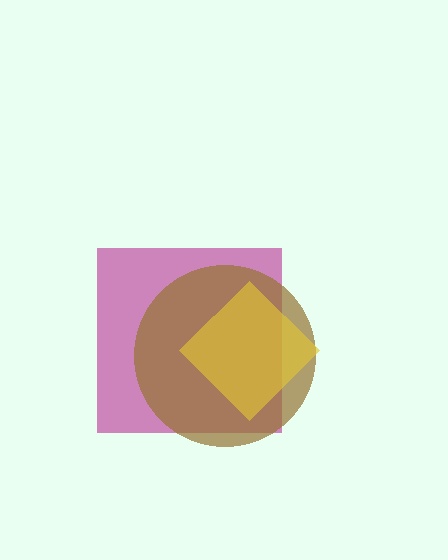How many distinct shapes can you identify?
There are 3 distinct shapes: a magenta square, a brown circle, a yellow diamond.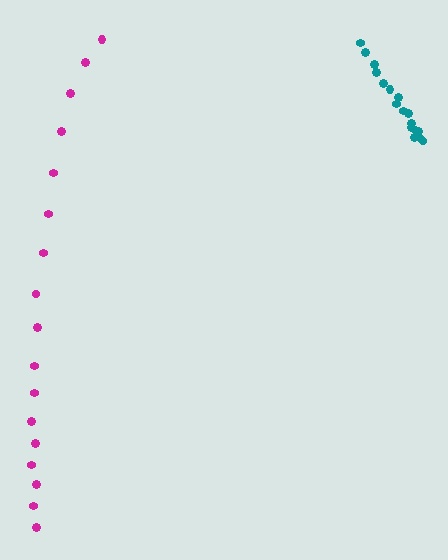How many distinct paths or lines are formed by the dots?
There are 2 distinct paths.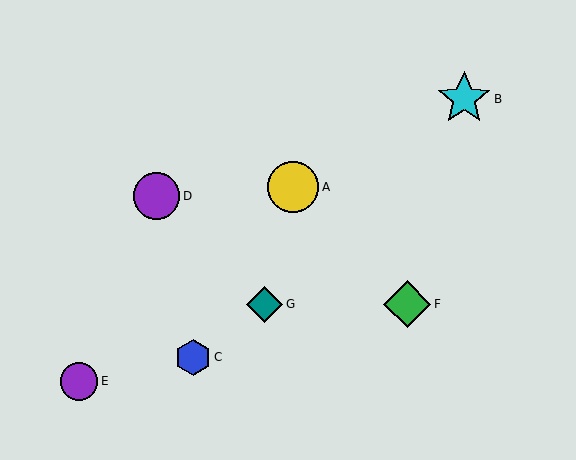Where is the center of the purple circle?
The center of the purple circle is at (156, 196).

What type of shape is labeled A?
Shape A is a yellow circle.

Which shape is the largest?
The cyan star (labeled B) is the largest.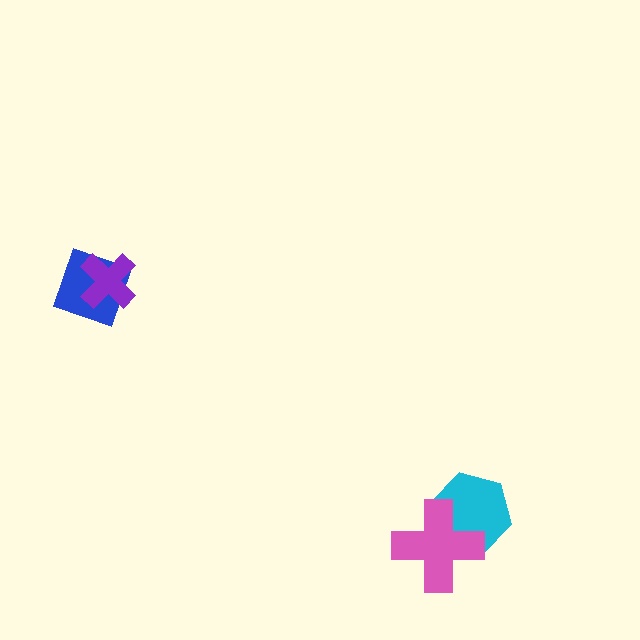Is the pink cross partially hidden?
No, no other shape covers it.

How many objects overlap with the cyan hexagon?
1 object overlaps with the cyan hexagon.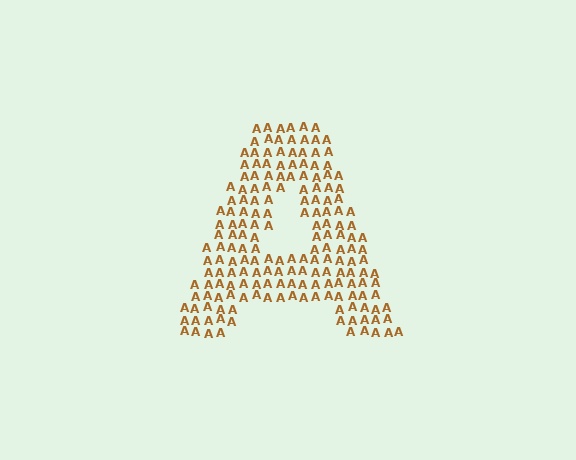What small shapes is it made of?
It is made of small letter A's.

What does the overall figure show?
The overall figure shows the letter A.